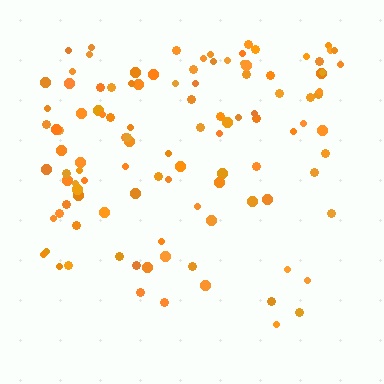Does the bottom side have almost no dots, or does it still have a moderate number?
Still a moderate number, just noticeably fewer than the top.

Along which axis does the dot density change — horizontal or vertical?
Vertical.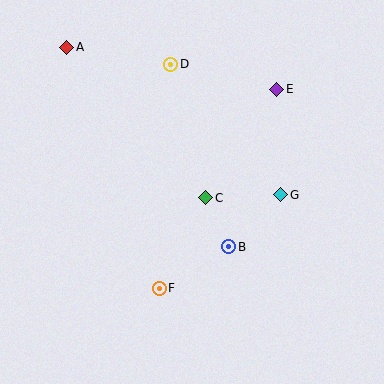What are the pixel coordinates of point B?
Point B is at (229, 247).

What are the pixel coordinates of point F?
Point F is at (159, 288).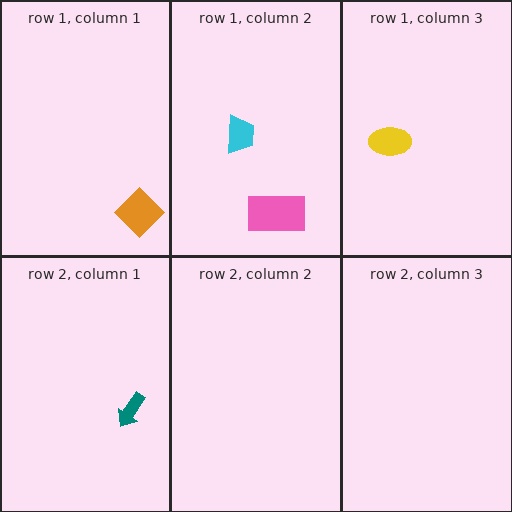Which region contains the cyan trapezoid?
The row 1, column 2 region.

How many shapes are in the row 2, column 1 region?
1.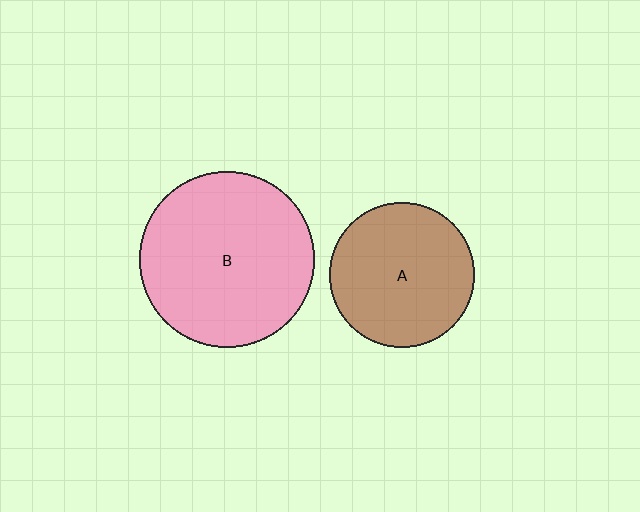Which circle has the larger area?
Circle B (pink).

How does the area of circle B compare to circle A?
Approximately 1.5 times.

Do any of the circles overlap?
No, none of the circles overlap.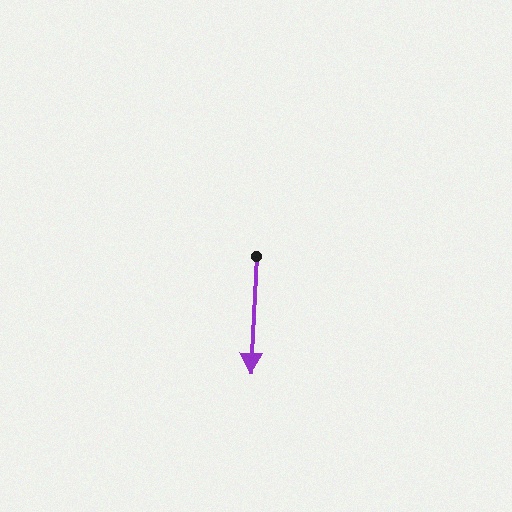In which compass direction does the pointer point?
South.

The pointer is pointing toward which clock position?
Roughly 6 o'clock.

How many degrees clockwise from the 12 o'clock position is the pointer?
Approximately 183 degrees.